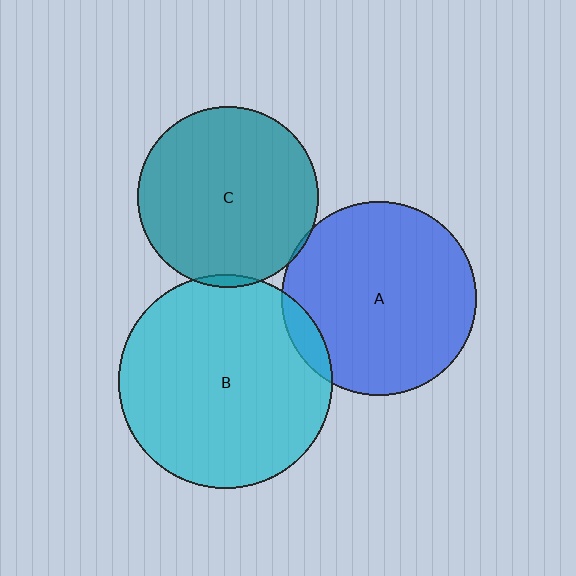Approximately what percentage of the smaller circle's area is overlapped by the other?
Approximately 5%.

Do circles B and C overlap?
Yes.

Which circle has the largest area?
Circle B (cyan).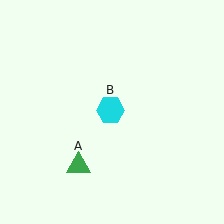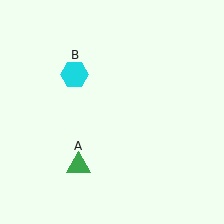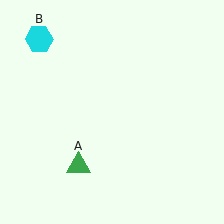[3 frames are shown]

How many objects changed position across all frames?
1 object changed position: cyan hexagon (object B).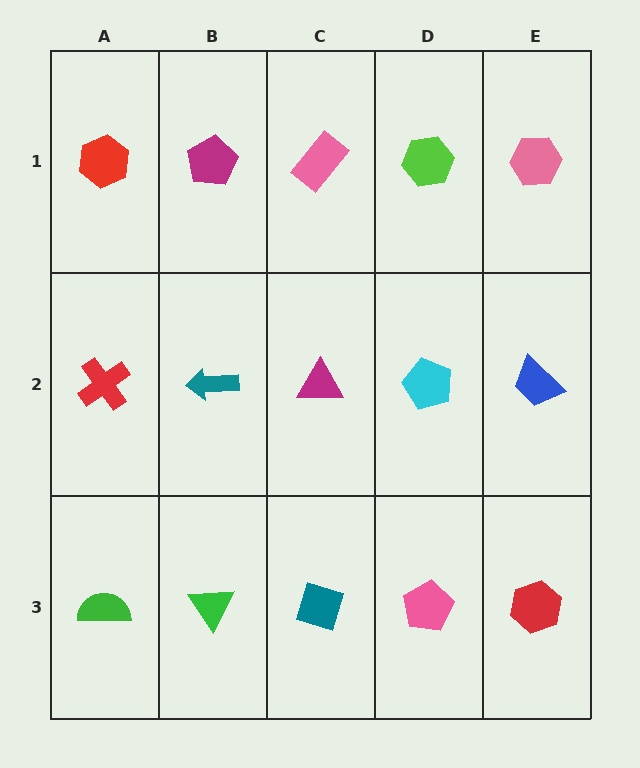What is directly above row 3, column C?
A magenta triangle.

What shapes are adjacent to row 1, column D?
A cyan pentagon (row 2, column D), a pink rectangle (row 1, column C), a pink hexagon (row 1, column E).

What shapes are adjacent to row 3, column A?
A red cross (row 2, column A), a green triangle (row 3, column B).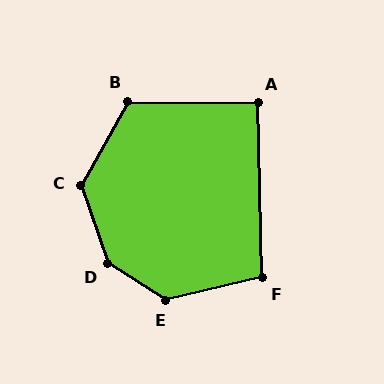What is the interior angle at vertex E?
Approximately 135 degrees (obtuse).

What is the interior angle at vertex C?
Approximately 132 degrees (obtuse).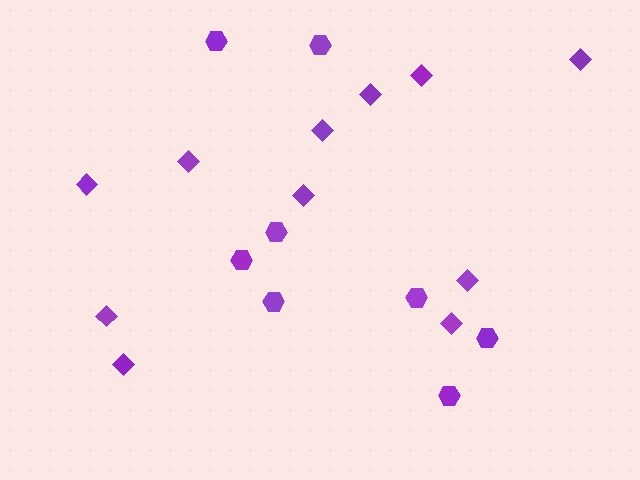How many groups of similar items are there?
There are 2 groups: one group of diamonds (11) and one group of hexagons (8).